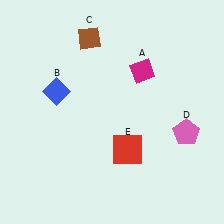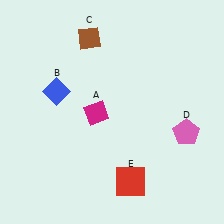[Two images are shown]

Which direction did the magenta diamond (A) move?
The magenta diamond (A) moved left.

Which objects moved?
The objects that moved are: the magenta diamond (A), the red square (E).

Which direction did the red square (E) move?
The red square (E) moved down.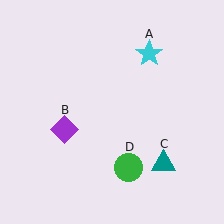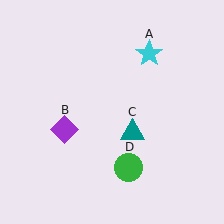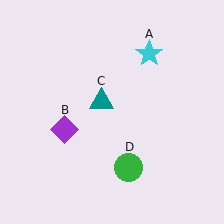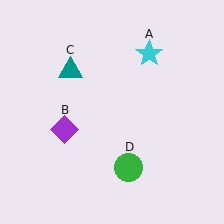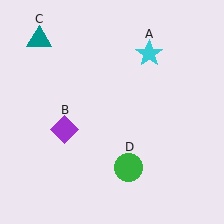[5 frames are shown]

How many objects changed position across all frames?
1 object changed position: teal triangle (object C).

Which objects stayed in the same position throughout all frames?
Cyan star (object A) and purple diamond (object B) and green circle (object D) remained stationary.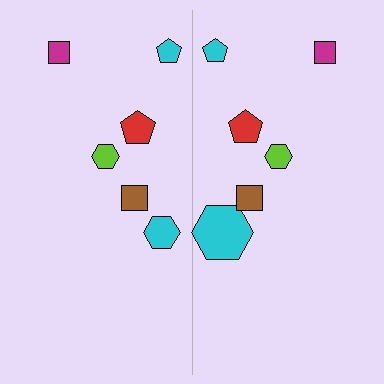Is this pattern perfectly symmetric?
No, the pattern is not perfectly symmetric. The cyan hexagon on the right side has a different size than its mirror counterpart.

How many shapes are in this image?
There are 12 shapes in this image.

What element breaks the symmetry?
The cyan hexagon on the right side has a different size than its mirror counterpart.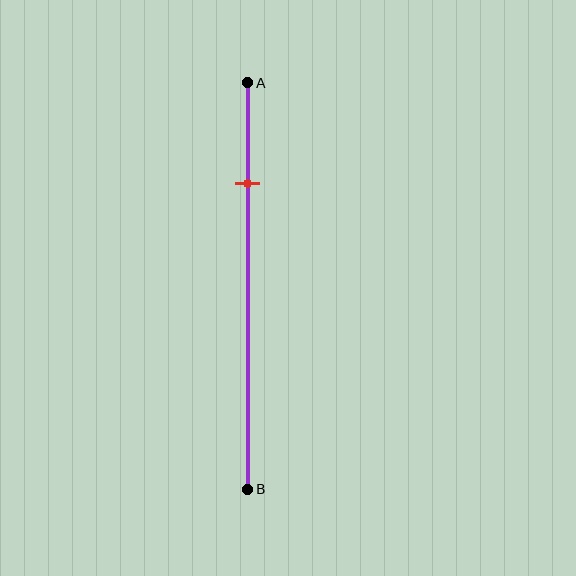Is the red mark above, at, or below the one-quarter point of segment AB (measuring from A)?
The red mark is approximately at the one-quarter point of segment AB.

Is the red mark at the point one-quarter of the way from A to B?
Yes, the mark is approximately at the one-quarter point.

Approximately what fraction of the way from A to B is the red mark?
The red mark is approximately 25% of the way from A to B.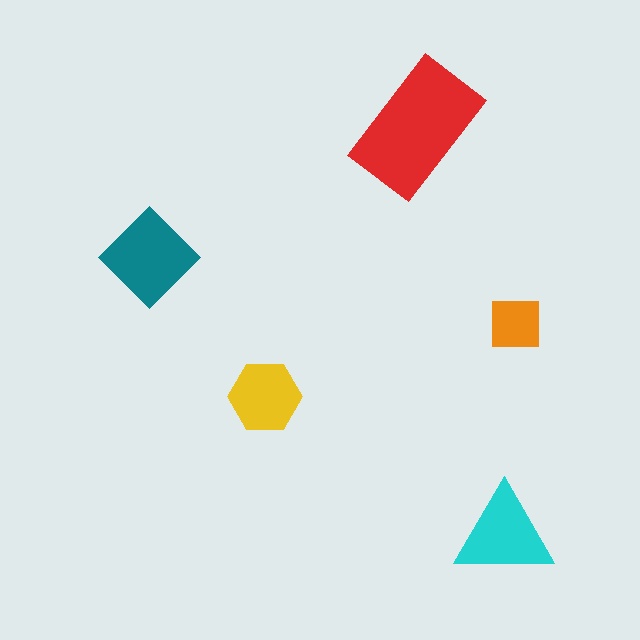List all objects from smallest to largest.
The orange square, the yellow hexagon, the cyan triangle, the teal diamond, the red rectangle.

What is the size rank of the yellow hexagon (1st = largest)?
4th.